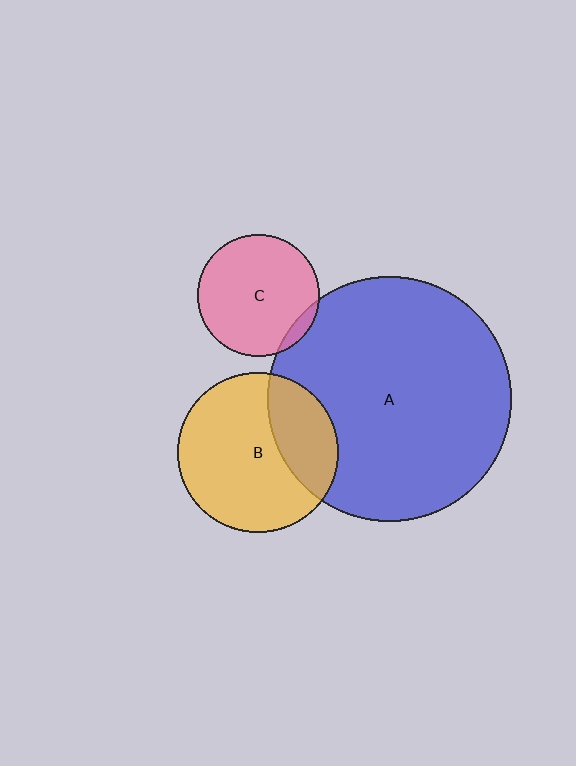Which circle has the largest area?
Circle A (blue).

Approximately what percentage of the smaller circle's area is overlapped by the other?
Approximately 5%.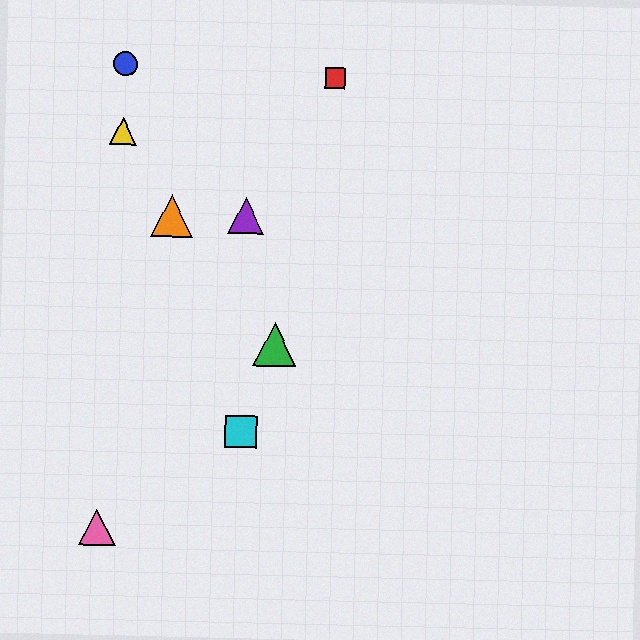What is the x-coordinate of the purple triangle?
The purple triangle is at x≈246.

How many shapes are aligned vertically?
2 shapes (the purple triangle, the cyan square) are aligned vertically.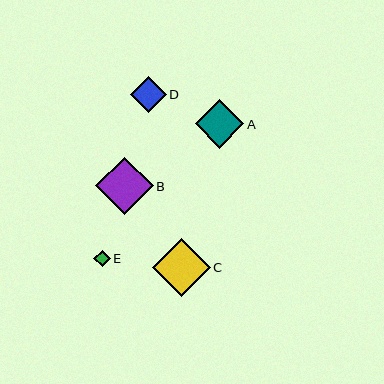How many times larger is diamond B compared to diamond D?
Diamond B is approximately 1.6 times the size of diamond D.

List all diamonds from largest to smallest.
From largest to smallest: C, B, A, D, E.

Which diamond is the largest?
Diamond C is the largest with a size of approximately 58 pixels.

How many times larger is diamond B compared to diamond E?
Diamond B is approximately 3.4 times the size of diamond E.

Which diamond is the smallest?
Diamond E is the smallest with a size of approximately 17 pixels.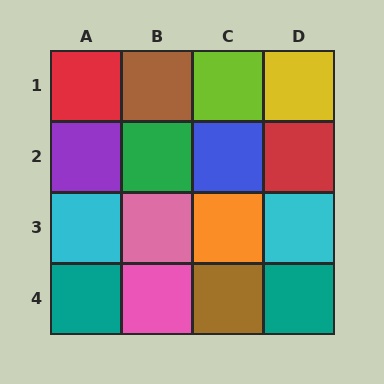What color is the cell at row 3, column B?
Pink.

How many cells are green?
1 cell is green.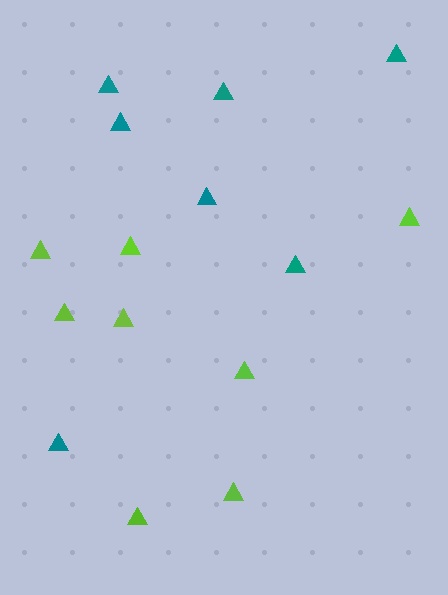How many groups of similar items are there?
There are 2 groups: one group of lime triangles (8) and one group of teal triangles (7).